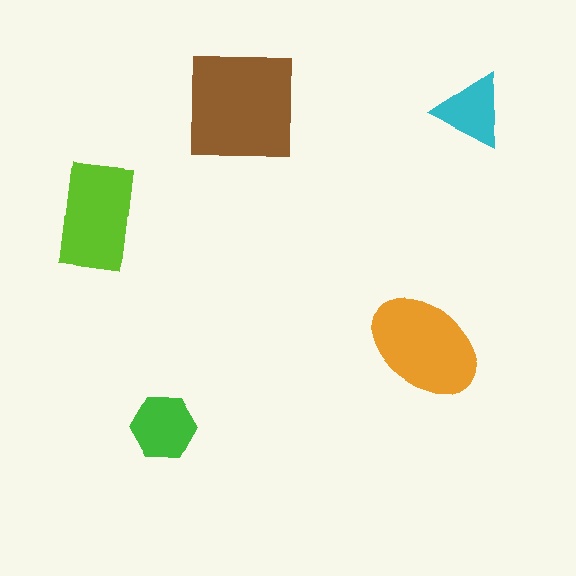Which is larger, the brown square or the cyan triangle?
The brown square.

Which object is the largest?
The brown square.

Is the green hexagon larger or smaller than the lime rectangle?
Smaller.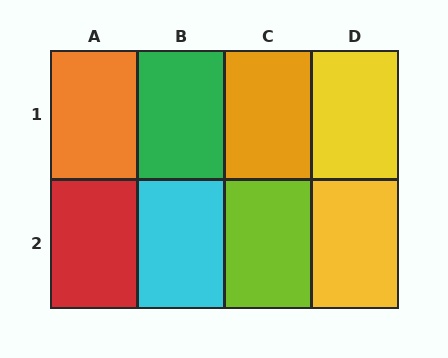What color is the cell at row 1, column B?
Green.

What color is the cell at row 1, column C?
Orange.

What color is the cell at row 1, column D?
Yellow.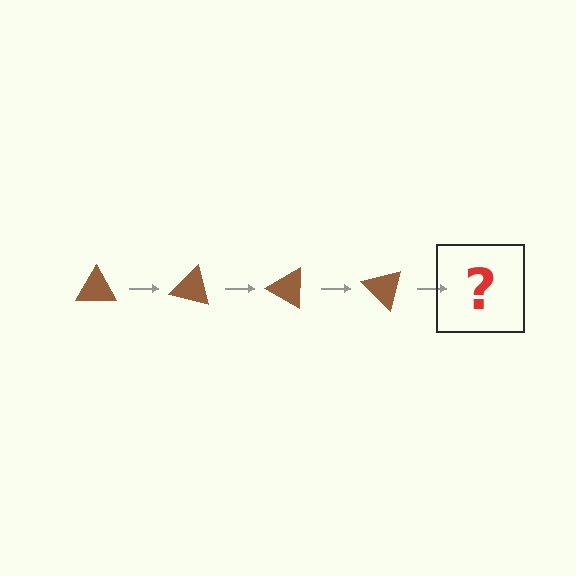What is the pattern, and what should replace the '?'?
The pattern is that the triangle rotates 15 degrees each step. The '?' should be a brown triangle rotated 60 degrees.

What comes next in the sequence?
The next element should be a brown triangle rotated 60 degrees.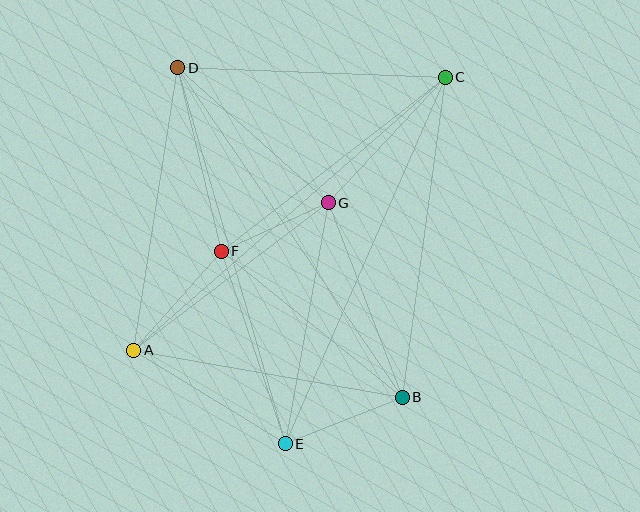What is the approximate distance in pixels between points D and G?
The distance between D and G is approximately 202 pixels.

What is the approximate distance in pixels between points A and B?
The distance between A and B is approximately 272 pixels.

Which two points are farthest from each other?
Points A and C are farthest from each other.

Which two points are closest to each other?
Points F and G are closest to each other.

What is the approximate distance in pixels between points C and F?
The distance between C and F is approximately 284 pixels.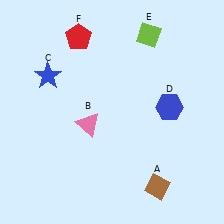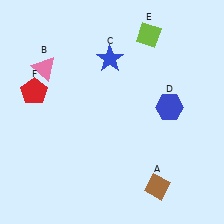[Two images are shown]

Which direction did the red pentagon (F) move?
The red pentagon (F) moved down.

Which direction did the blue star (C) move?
The blue star (C) moved right.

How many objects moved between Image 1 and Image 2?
3 objects moved between the two images.